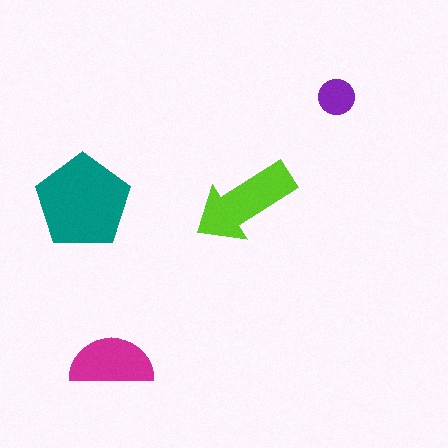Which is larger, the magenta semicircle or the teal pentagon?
The teal pentagon.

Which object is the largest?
The teal pentagon.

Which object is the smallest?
The purple circle.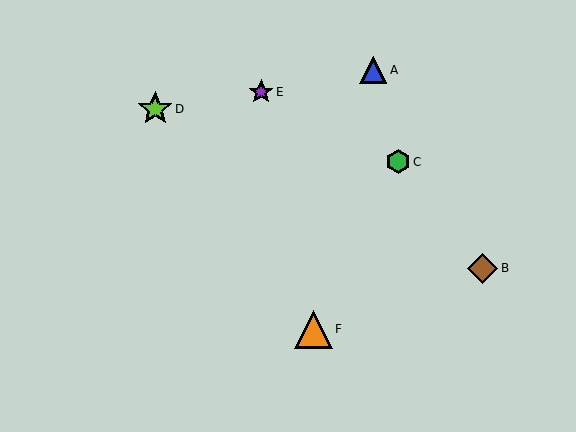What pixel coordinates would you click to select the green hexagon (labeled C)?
Click at (398, 162) to select the green hexagon C.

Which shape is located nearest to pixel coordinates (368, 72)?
The blue triangle (labeled A) at (373, 70) is nearest to that location.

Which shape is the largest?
The orange triangle (labeled F) is the largest.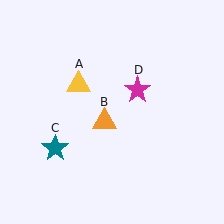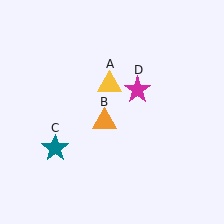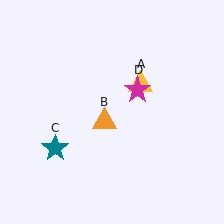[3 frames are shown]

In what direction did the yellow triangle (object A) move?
The yellow triangle (object A) moved right.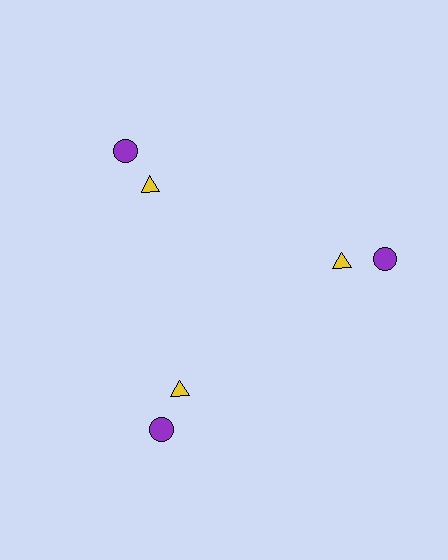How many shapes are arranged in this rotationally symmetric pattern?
There are 6 shapes, arranged in 3 groups of 2.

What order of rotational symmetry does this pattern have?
This pattern has 3-fold rotational symmetry.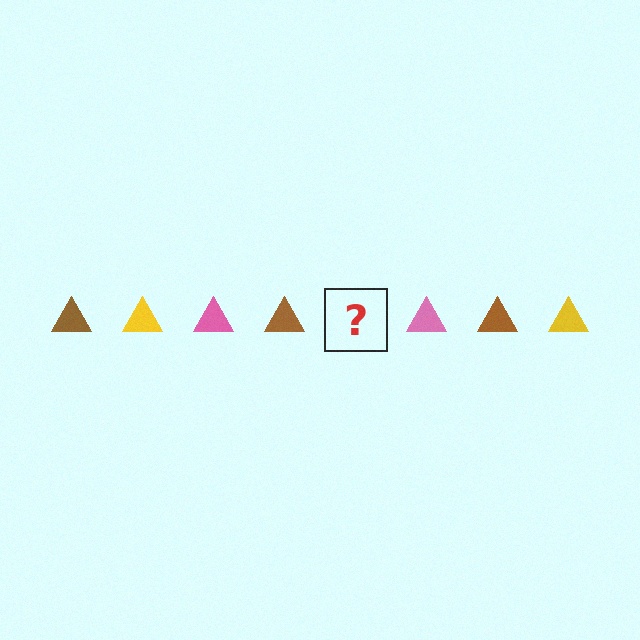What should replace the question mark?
The question mark should be replaced with a yellow triangle.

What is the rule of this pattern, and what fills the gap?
The rule is that the pattern cycles through brown, yellow, pink triangles. The gap should be filled with a yellow triangle.